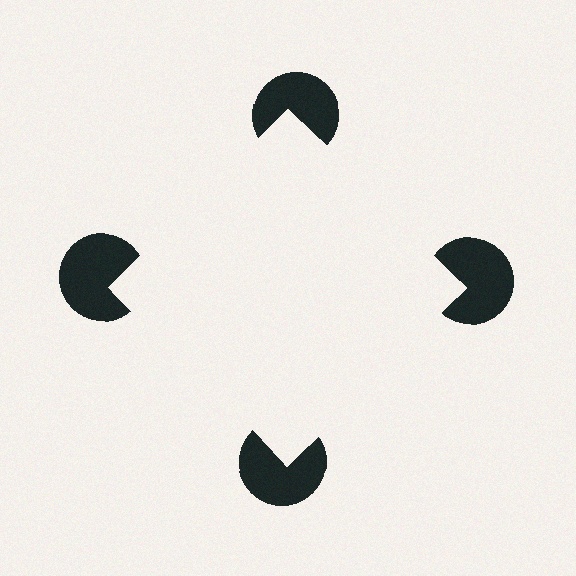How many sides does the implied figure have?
4 sides.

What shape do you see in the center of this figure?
An illusory square — its edges are inferred from the aligned wedge cuts in the pac-man discs, not physically drawn.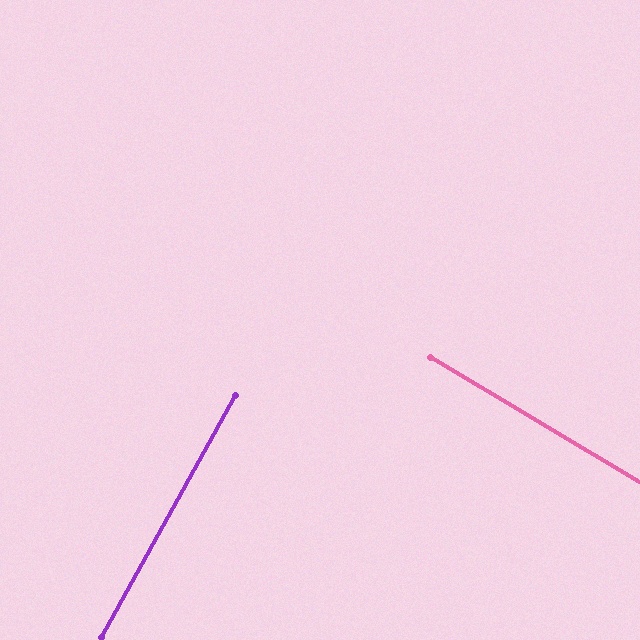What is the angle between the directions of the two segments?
Approximately 88 degrees.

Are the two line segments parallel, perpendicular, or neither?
Perpendicular — they meet at approximately 88°.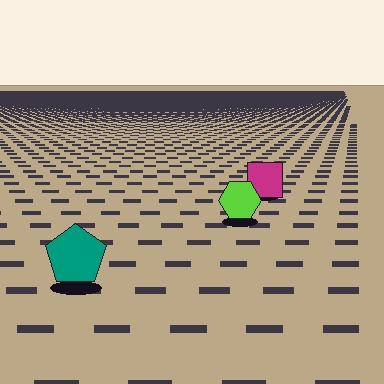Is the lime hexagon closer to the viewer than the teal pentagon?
No. The teal pentagon is closer — you can tell from the texture gradient: the ground texture is coarser near it.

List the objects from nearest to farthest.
From nearest to farthest: the teal pentagon, the lime hexagon, the magenta square.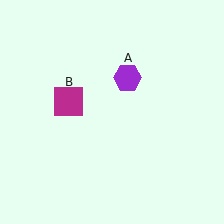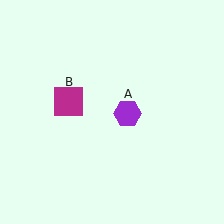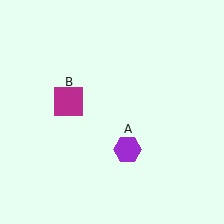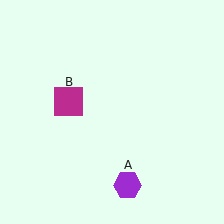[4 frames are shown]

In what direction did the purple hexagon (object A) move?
The purple hexagon (object A) moved down.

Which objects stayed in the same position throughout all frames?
Magenta square (object B) remained stationary.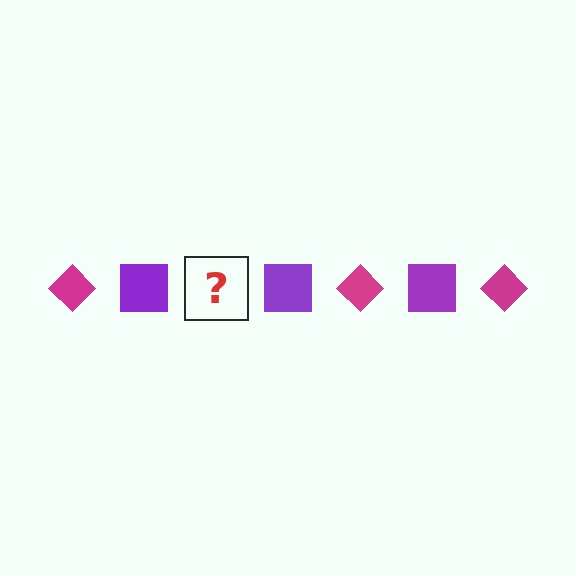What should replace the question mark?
The question mark should be replaced with a magenta diamond.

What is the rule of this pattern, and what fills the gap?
The rule is that the pattern alternates between magenta diamond and purple square. The gap should be filled with a magenta diamond.